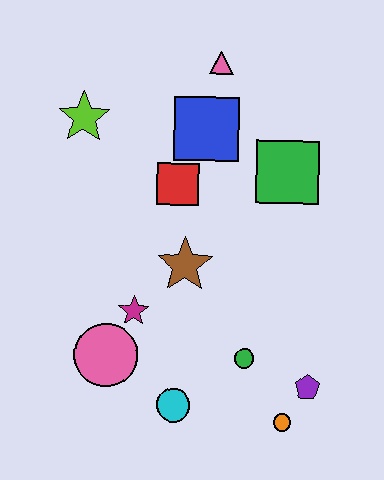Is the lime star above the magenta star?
Yes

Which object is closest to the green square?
The blue square is closest to the green square.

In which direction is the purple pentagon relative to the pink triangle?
The purple pentagon is below the pink triangle.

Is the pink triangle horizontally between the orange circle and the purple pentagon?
No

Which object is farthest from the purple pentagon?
The lime star is farthest from the purple pentagon.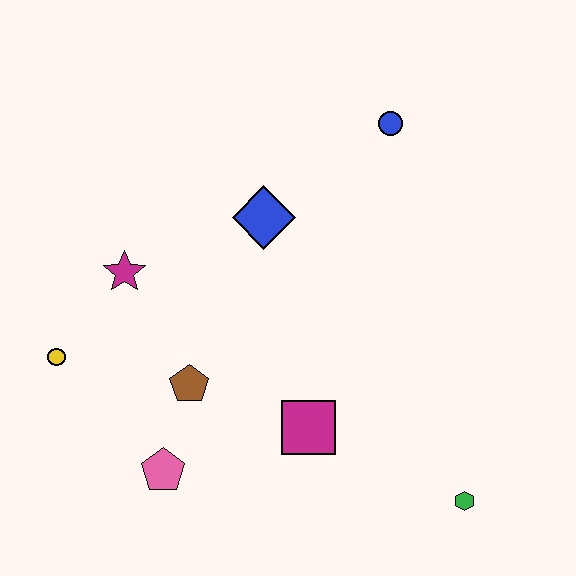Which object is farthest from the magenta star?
The green hexagon is farthest from the magenta star.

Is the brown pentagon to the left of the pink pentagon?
No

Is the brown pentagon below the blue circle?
Yes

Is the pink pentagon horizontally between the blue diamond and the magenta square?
No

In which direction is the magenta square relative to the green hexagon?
The magenta square is to the left of the green hexagon.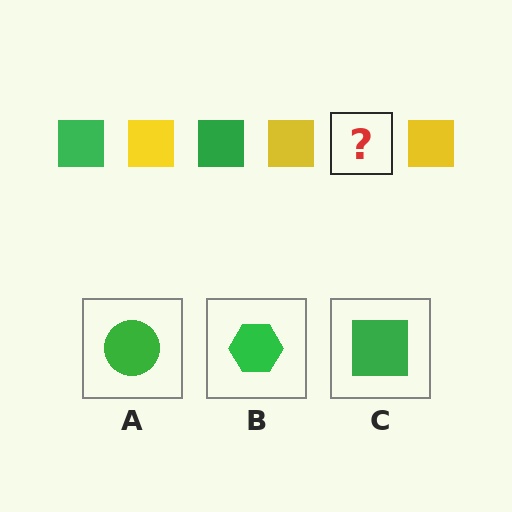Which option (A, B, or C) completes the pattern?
C.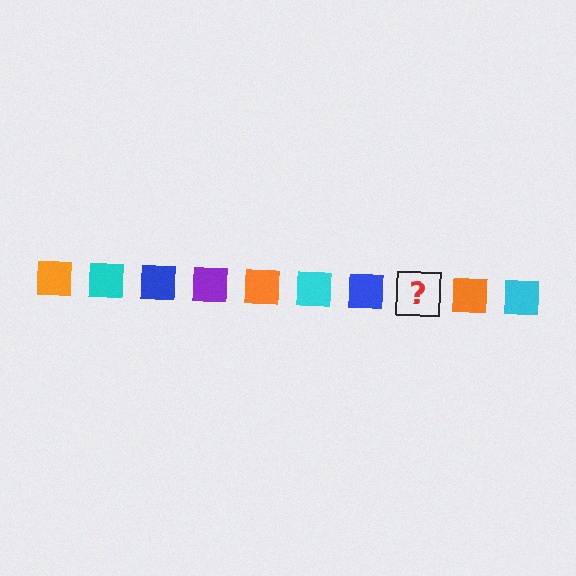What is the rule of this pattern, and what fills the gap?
The rule is that the pattern cycles through orange, cyan, blue, purple squares. The gap should be filled with a purple square.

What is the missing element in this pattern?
The missing element is a purple square.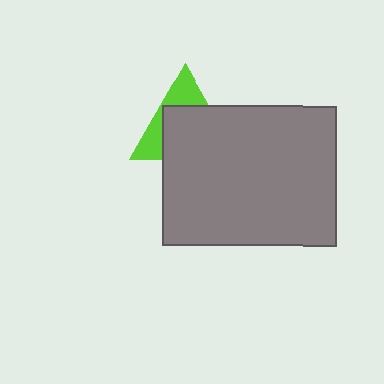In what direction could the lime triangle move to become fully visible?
The lime triangle could move up. That would shift it out from behind the gray rectangle entirely.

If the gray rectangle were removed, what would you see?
You would see the complete lime triangle.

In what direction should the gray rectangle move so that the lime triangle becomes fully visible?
The gray rectangle should move down. That is the shortest direction to clear the overlap and leave the lime triangle fully visible.